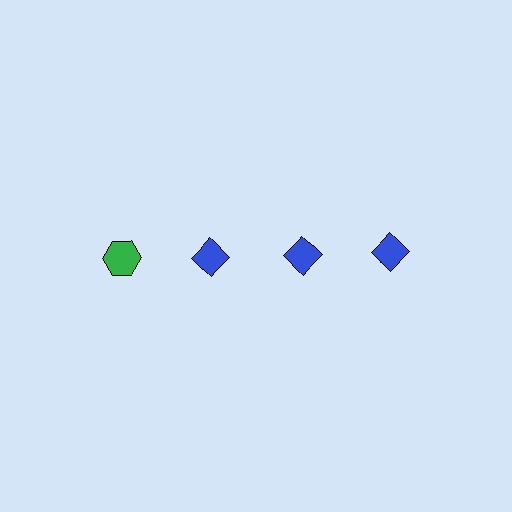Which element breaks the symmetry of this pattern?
The green hexagon in the top row, leftmost column breaks the symmetry. All other shapes are blue diamonds.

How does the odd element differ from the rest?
It differs in both color (green instead of blue) and shape (hexagon instead of diamond).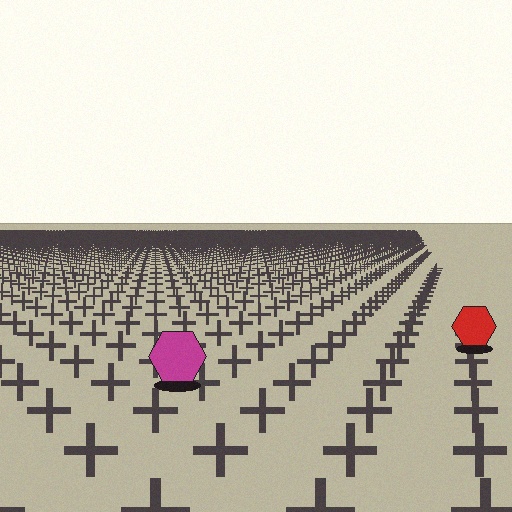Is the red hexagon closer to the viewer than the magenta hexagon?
No. The magenta hexagon is closer — you can tell from the texture gradient: the ground texture is coarser near it.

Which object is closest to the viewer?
The magenta hexagon is closest. The texture marks near it are larger and more spread out.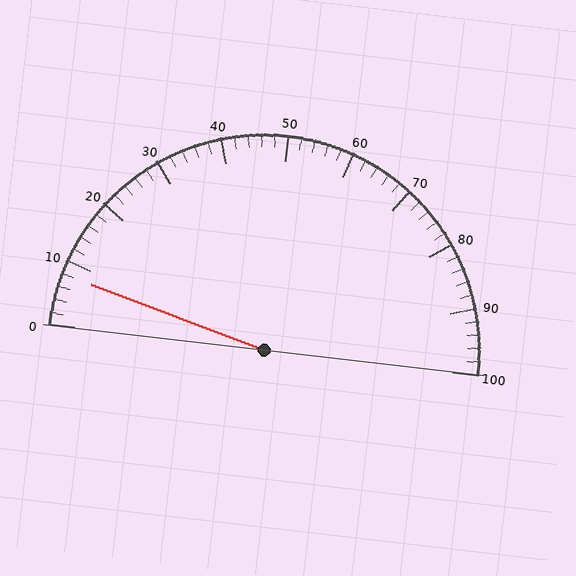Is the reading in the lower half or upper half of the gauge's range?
The reading is in the lower half of the range (0 to 100).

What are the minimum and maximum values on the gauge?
The gauge ranges from 0 to 100.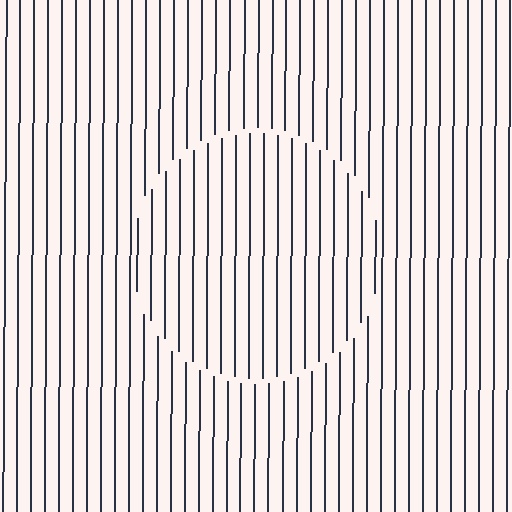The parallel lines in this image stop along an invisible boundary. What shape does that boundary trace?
An illusory circle. The interior of the shape contains the same grating, shifted by half a period — the contour is defined by the phase discontinuity where line-ends from the inner and outer gratings abut.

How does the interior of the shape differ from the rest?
The interior of the shape contains the same grating, shifted by half a period — the contour is defined by the phase discontinuity where line-ends from the inner and outer gratings abut.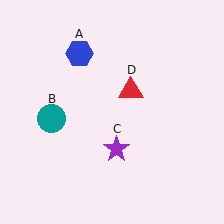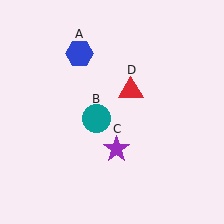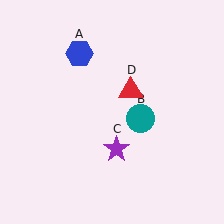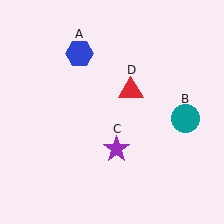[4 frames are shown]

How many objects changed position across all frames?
1 object changed position: teal circle (object B).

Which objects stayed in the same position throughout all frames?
Blue hexagon (object A) and purple star (object C) and red triangle (object D) remained stationary.